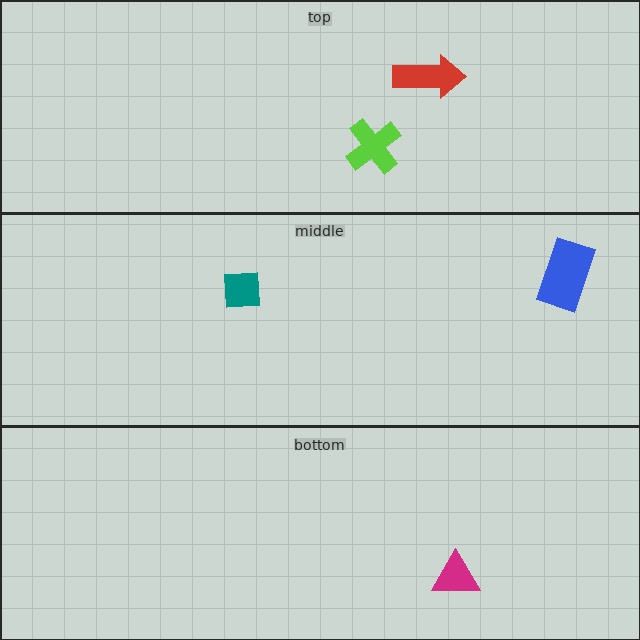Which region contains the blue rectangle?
The middle region.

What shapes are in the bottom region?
The magenta triangle.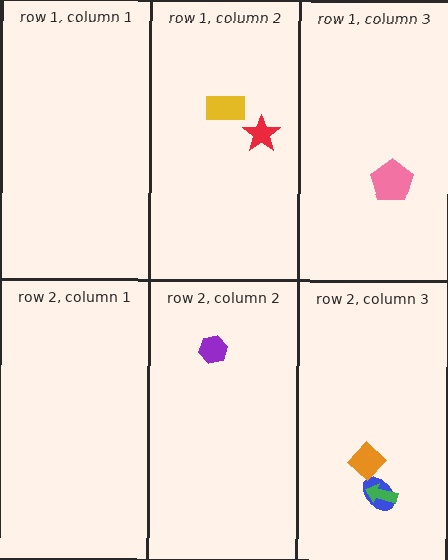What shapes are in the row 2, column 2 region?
The purple hexagon.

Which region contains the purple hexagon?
The row 2, column 2 region.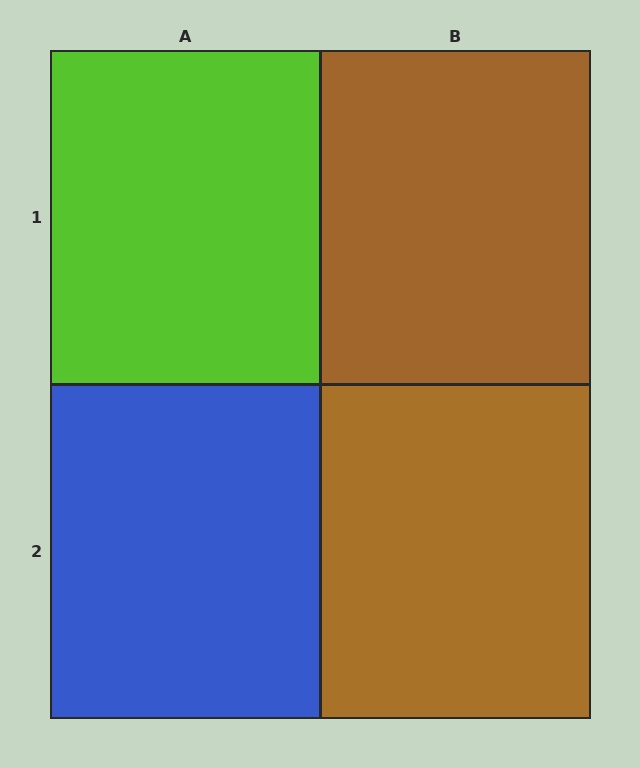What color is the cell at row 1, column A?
Lime.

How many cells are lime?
1 cell is lime.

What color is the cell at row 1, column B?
Brown.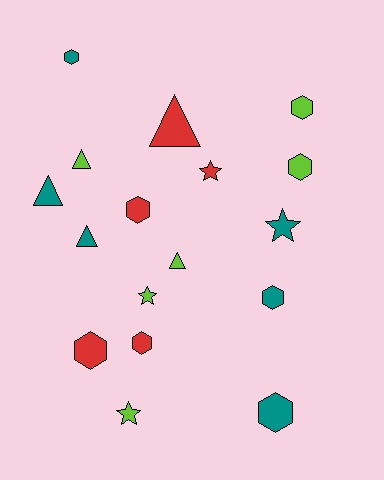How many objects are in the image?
There are 17 objects.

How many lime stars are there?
There are 2 lime stars.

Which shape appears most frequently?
Hexagon, with 8 objects.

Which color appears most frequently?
Lime, with 6 objects.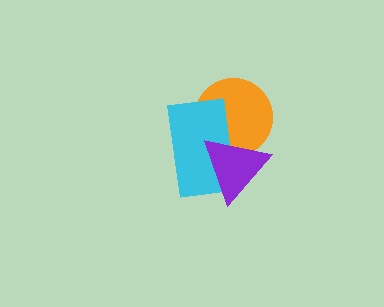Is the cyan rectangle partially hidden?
Yes, it is partially covered by another shape.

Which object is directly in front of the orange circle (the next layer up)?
The cyan rectangle is directly in front of the orange circle.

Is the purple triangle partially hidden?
No, no other shape covers it.